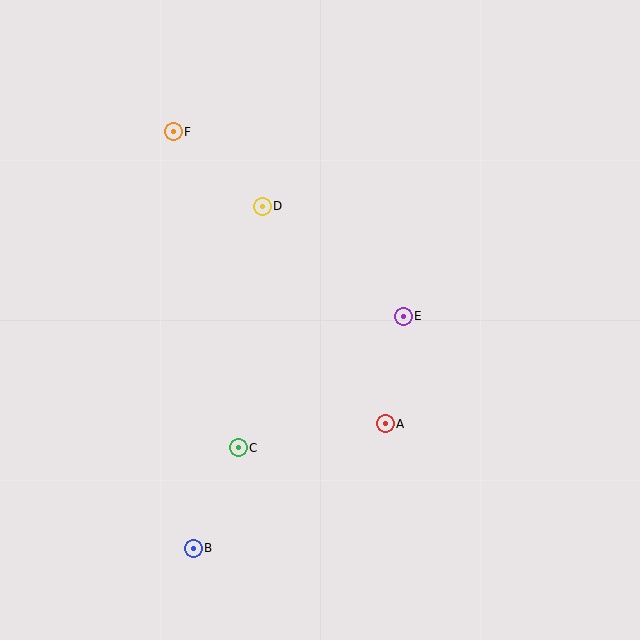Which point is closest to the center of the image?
Point E at (403, 316) is closest to the center.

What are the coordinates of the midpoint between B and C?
The midpoint between B and C is at (216, 498).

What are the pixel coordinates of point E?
Point E is at (403, 316).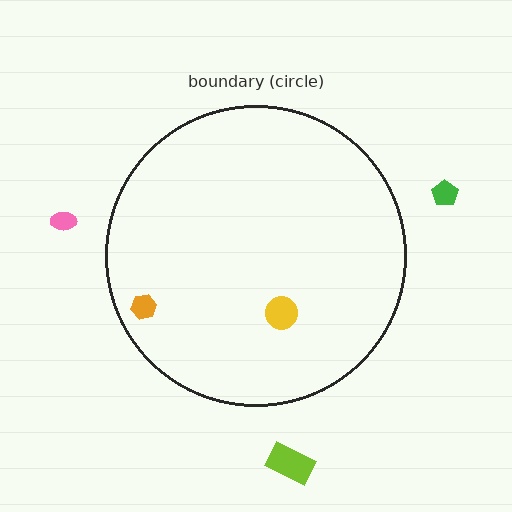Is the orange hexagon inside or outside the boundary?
Inside.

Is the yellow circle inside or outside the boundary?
Inside.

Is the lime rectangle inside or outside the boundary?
Outside.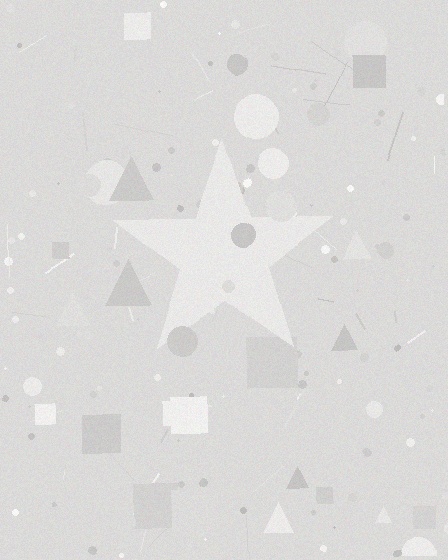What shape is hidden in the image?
A star is hidden in the image.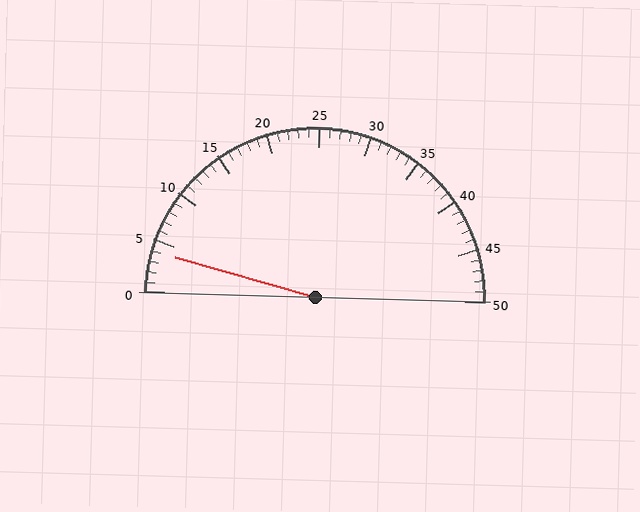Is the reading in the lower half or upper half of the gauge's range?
The reading is in the lower half of the range (0 to 50).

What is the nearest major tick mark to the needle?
The nearest major tick mark is 5.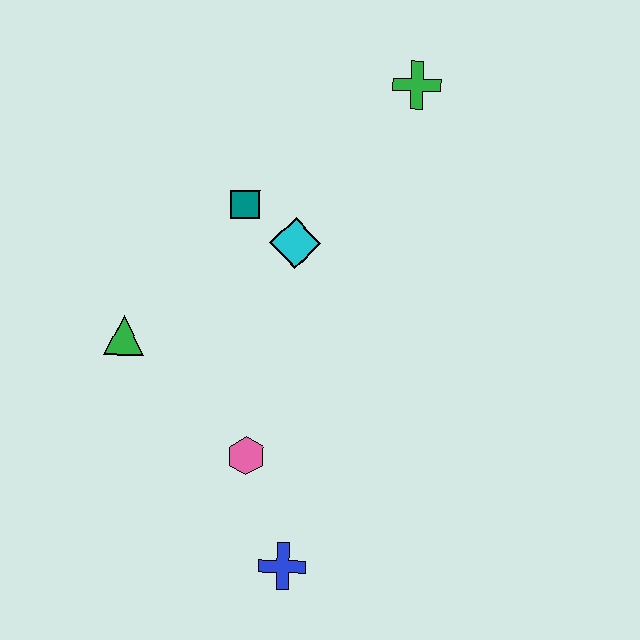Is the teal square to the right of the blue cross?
No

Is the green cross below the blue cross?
No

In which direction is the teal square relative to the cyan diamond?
The teal square is to the left of the cyan diamond.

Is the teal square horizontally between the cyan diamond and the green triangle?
Yes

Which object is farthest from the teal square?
The blue cross is farthest from the teal square.